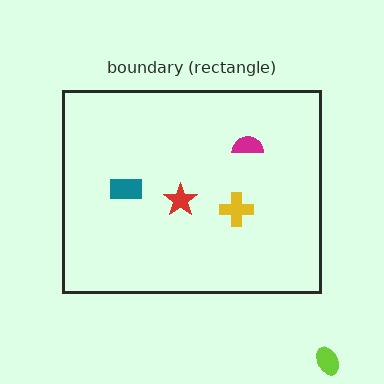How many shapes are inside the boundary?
4 inside, 1 outside.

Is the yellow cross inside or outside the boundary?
Inside.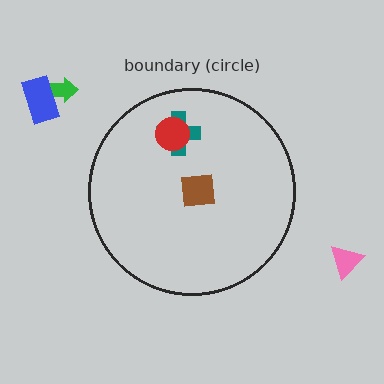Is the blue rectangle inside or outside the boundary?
Outside.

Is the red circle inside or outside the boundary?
Inside.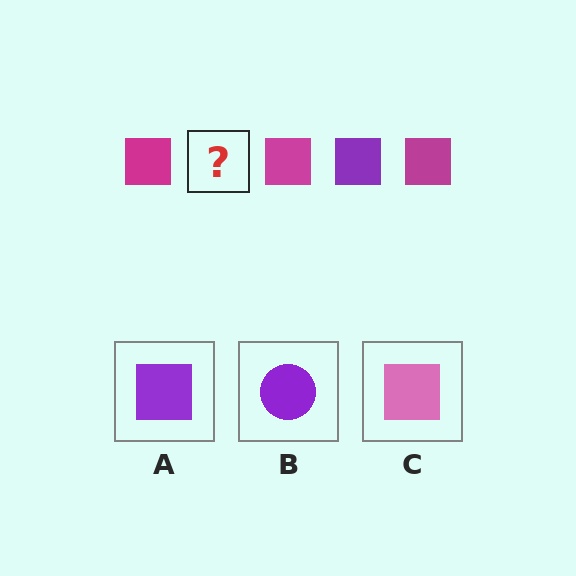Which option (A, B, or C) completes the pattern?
A.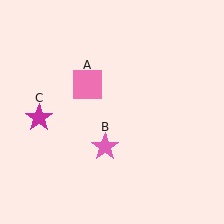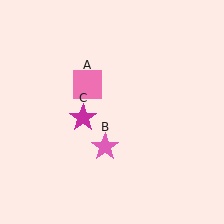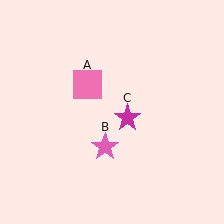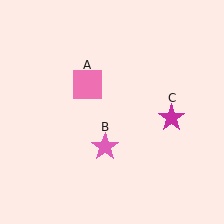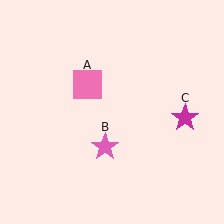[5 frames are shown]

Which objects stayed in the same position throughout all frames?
Pink square (object A) and pink star (object B) remained stationary.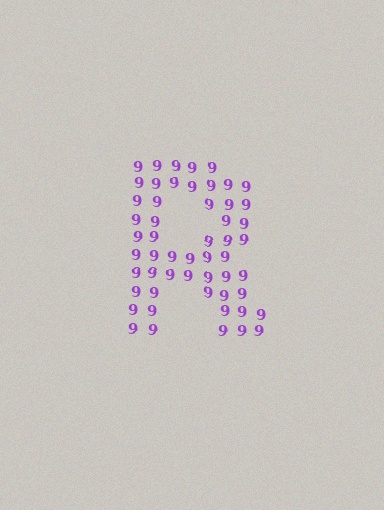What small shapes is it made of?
It is made of small digit 9's.